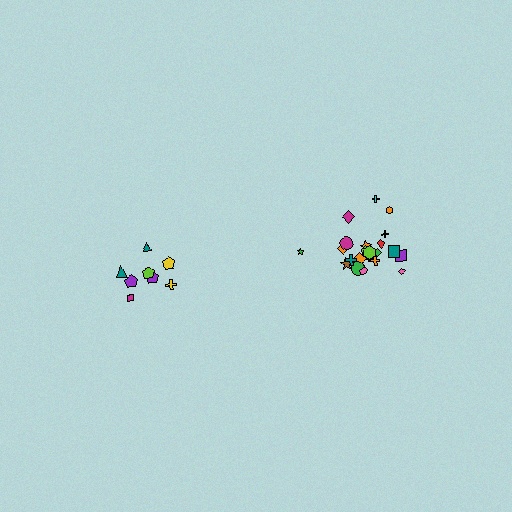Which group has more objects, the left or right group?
The right group.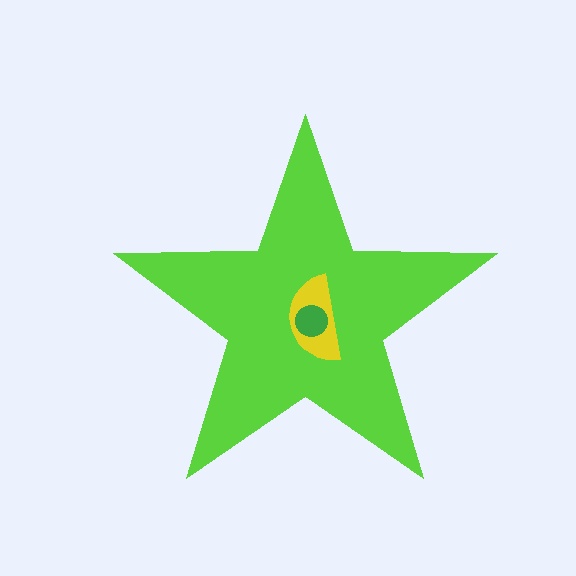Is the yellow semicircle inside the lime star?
Yes.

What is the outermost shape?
The lime star.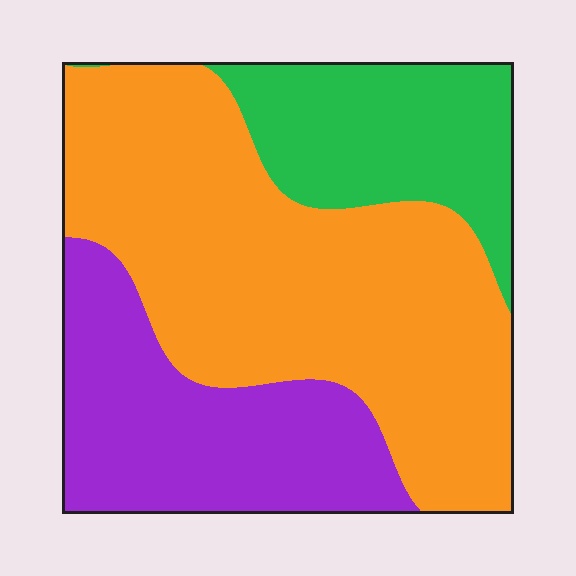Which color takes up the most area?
Orange, at roughly 55%.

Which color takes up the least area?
Green, at roughly 20%.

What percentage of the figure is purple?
Purple takes up between a sixth and a third of the figure.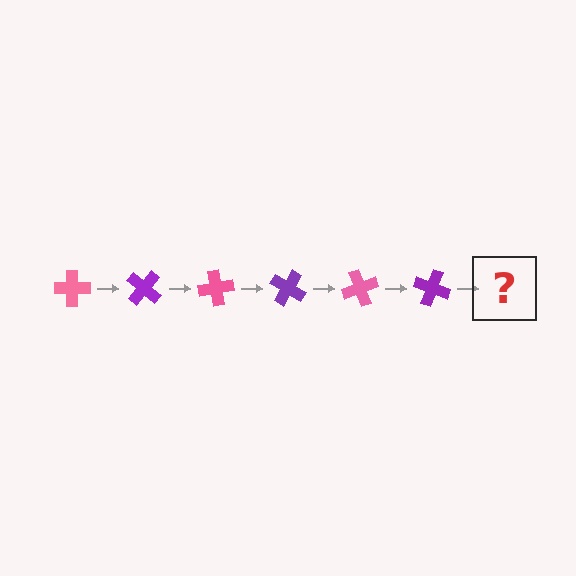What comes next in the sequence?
The next element should be a pink cross, rotated 240 degrees from the start.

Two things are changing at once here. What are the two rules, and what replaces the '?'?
The two rules are that it rotates 40 degrees each step and the color cycles through pink and purple. The '?' should be a pink cross, rotated 240 degrees from the start.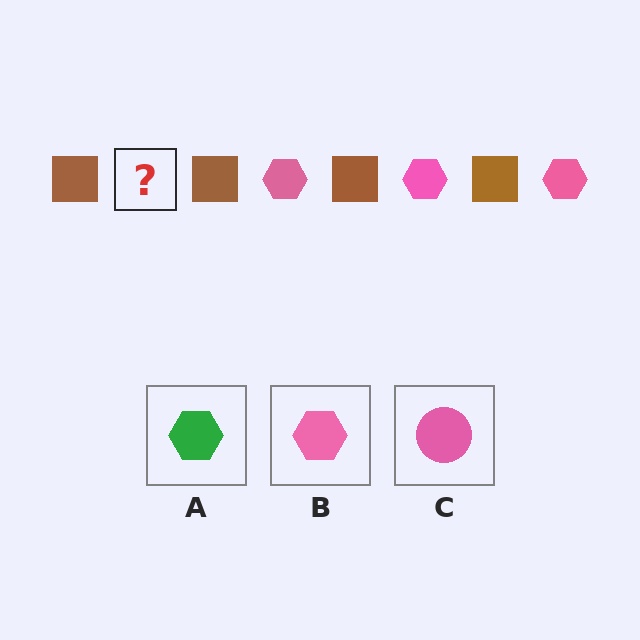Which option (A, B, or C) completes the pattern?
B.